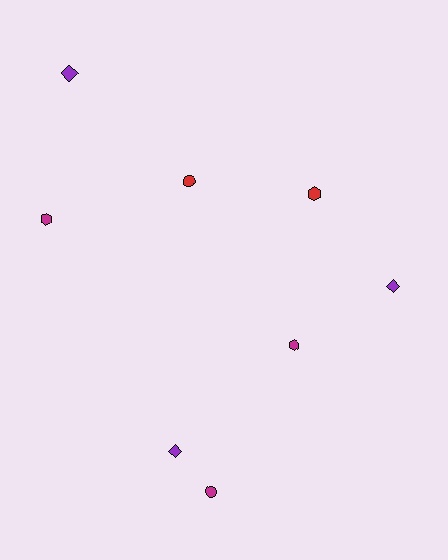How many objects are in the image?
There are 8 objects.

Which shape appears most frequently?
Hexagon, with 3 objects.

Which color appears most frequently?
Purple, with 3 objects.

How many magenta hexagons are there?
There are 2 magenta hexagons.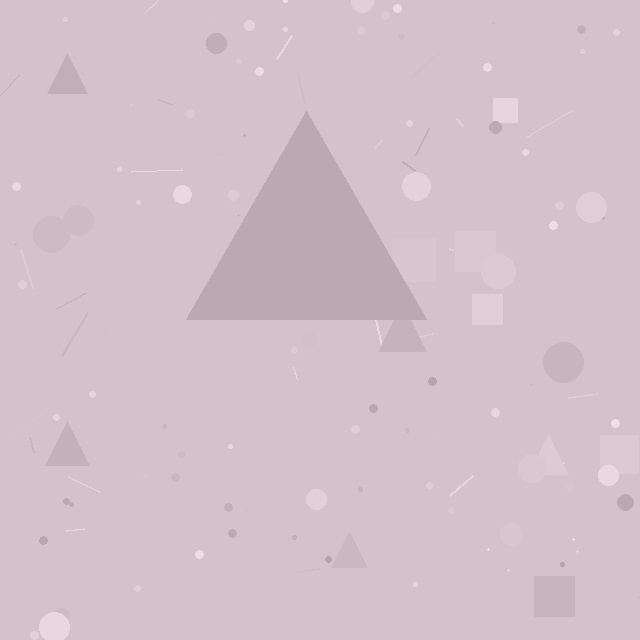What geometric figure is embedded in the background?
A triangle is embedded in the background.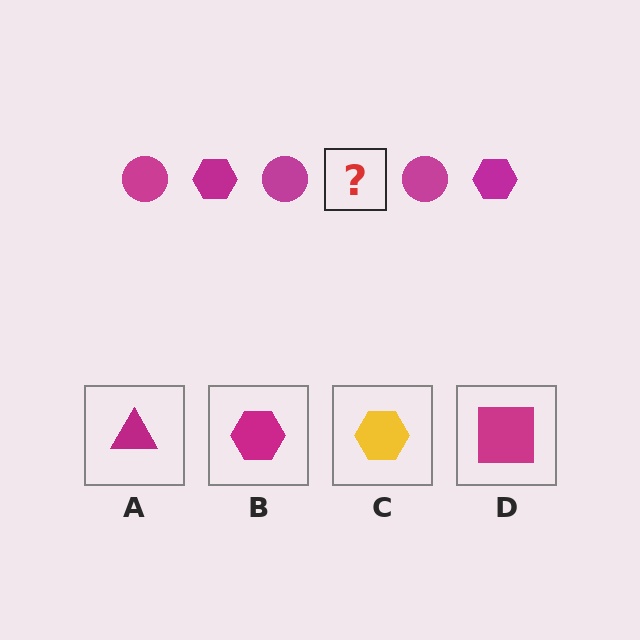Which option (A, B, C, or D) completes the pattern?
B.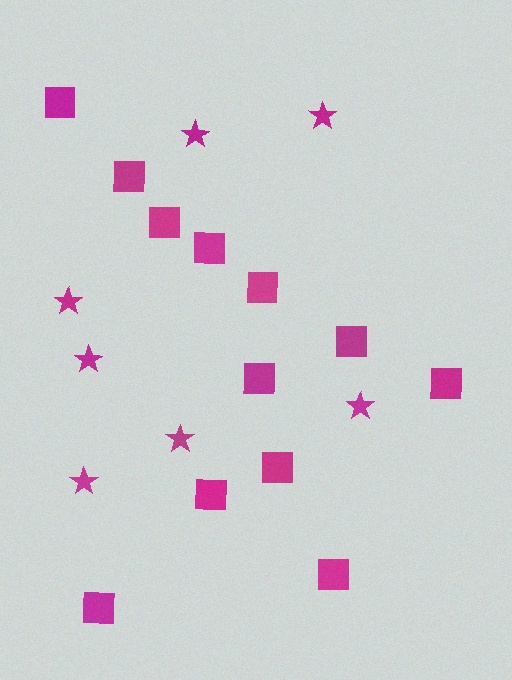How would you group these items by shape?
There are 2 groups: one group of squares (12) and one group of stars (7).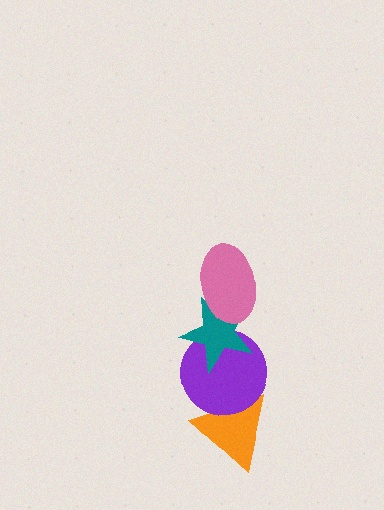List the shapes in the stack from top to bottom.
From top to bottom: the pink ellipse, the teal star, the purple circle, the orange triangle.